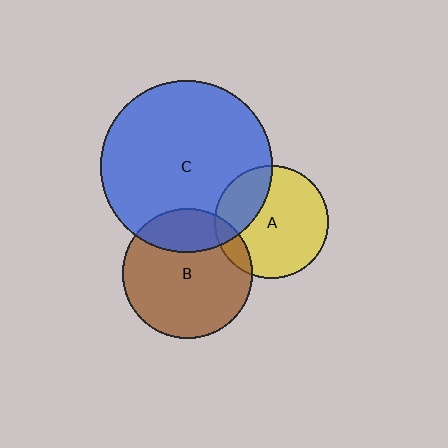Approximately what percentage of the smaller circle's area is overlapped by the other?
Approximately 25%.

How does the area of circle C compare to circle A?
Approximately 2.3 times.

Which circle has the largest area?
Circle C (blue).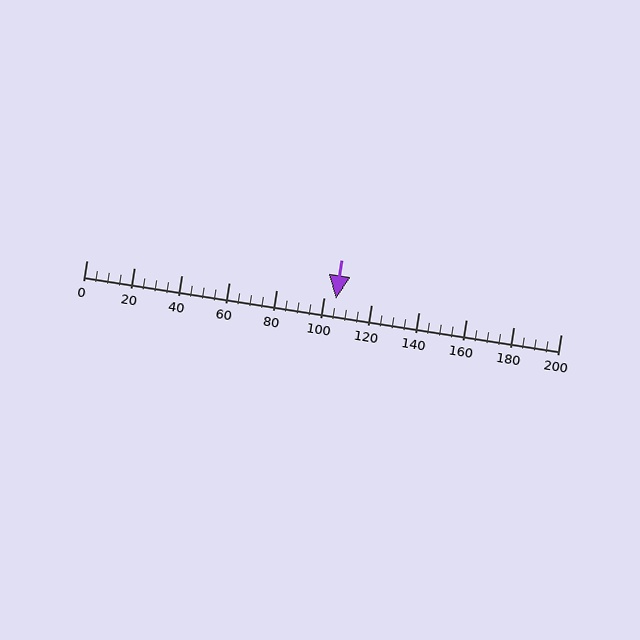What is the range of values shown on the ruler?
The ruler shows values from 0 to 200.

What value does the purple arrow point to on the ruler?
The purple arrow points to approximately 105.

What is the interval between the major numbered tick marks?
The major tick marks are spaced 20 units apart.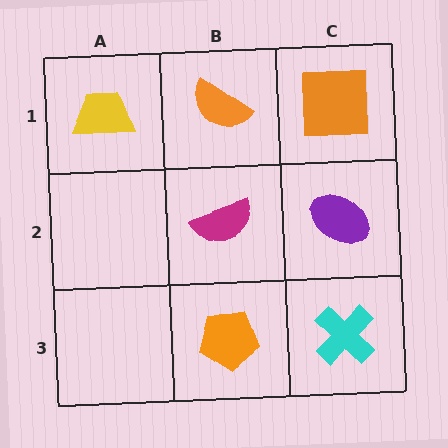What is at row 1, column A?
A yellow trapezoid.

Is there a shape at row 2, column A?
No, that cell is empty.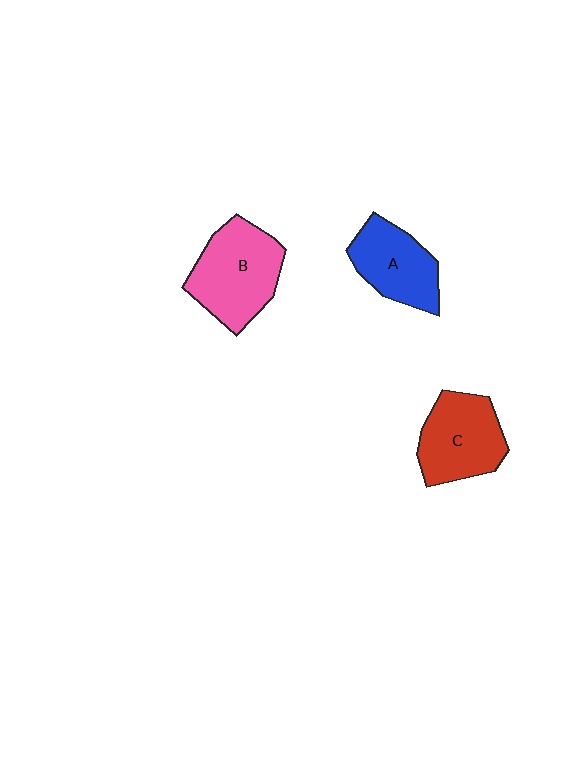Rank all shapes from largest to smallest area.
From largest to smallest: B (pink), C (red), A (blue).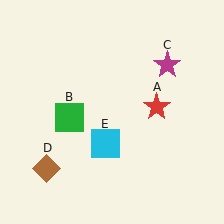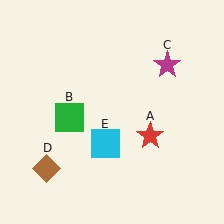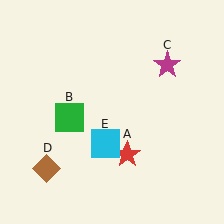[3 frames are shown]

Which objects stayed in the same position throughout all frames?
Green square (object B) and magenta star (object C) and brown diamond (object D) and cyan square (object E) remained stationary.